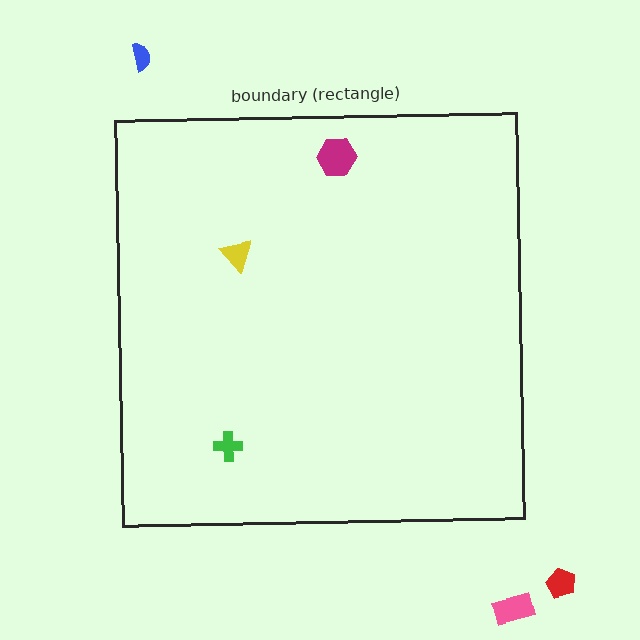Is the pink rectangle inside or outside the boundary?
Outside.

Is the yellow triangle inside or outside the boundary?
Inside.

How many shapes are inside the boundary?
3 inside, 3 outside.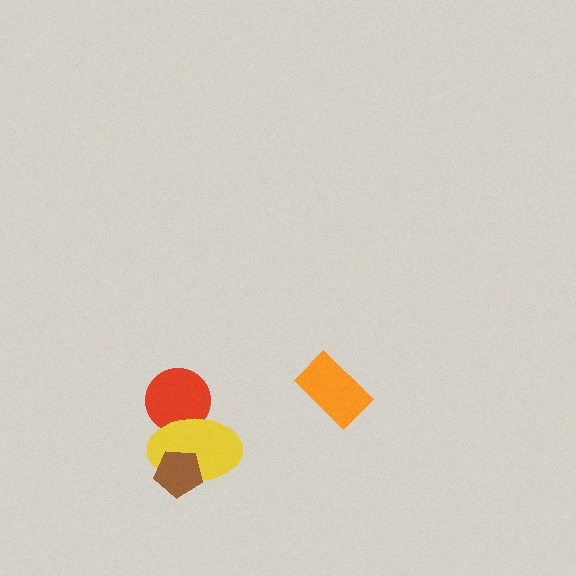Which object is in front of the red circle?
The yellow ellipse is in front of the red circle.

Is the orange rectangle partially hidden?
No, no other shape covers it.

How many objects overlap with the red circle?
1 object overlaps with the red circle.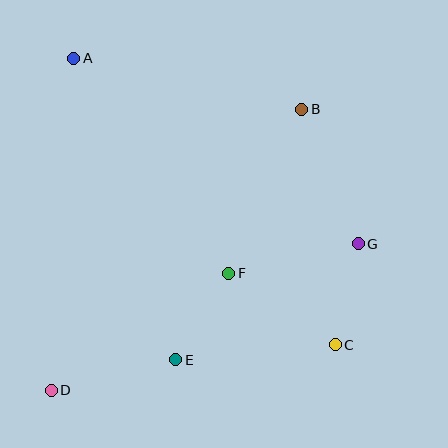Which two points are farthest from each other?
Points A and C are farthest from each other.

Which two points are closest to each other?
Points E and F are closest to each other.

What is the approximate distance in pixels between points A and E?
The distance between A and E is approximately 318 pixels.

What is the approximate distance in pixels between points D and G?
The distance between D and G is approximately 340 pixels.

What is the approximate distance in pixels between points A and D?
The distance between A and D is approximately 333 pixels.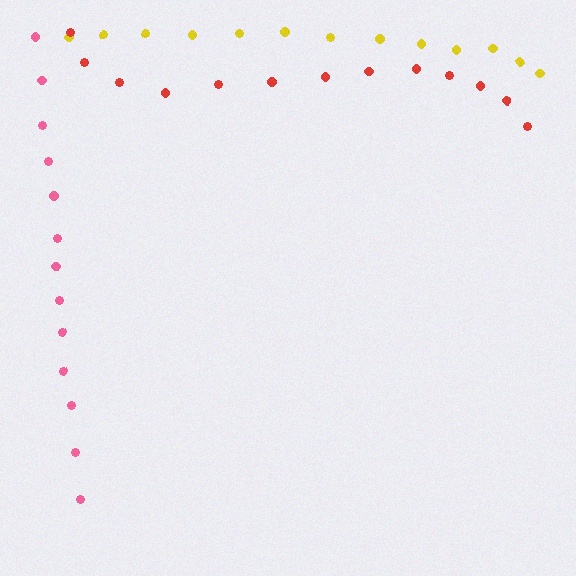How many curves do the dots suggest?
There are 3 distinct paths.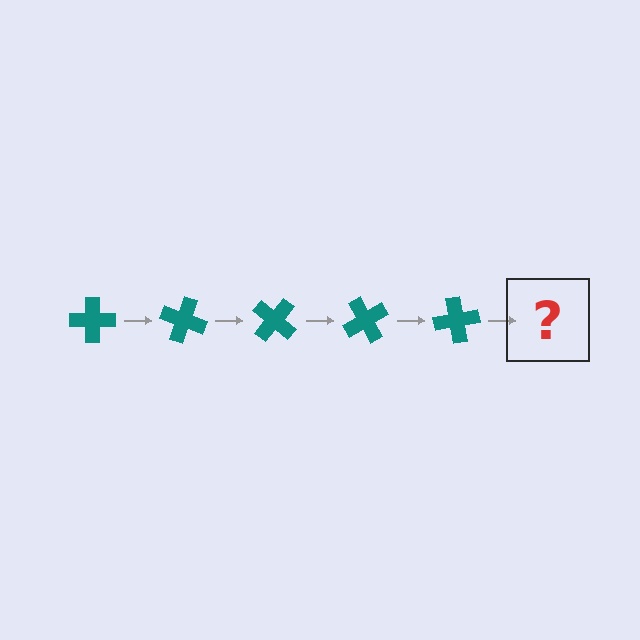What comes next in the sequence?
The next element should be a teal cross rotated 100 degrees.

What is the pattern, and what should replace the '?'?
The pattern is that the cross rotates 20 degrees each step. The '?' should be a teal cross rotated 100 degrees.